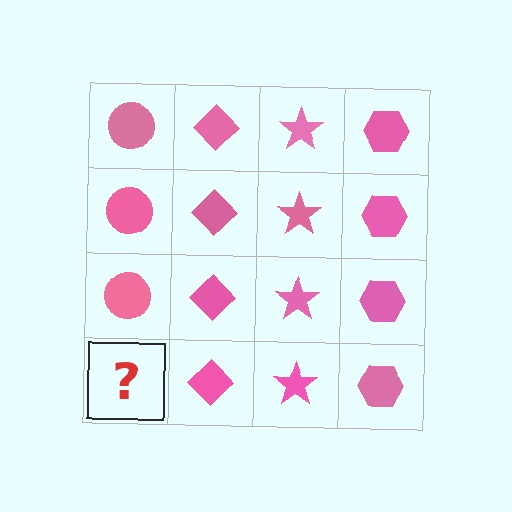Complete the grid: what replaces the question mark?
The question mark should be replaced with a pink circle.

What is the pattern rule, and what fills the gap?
The rule is that each column has a consistent shape. The gap should be filled with a pink circle.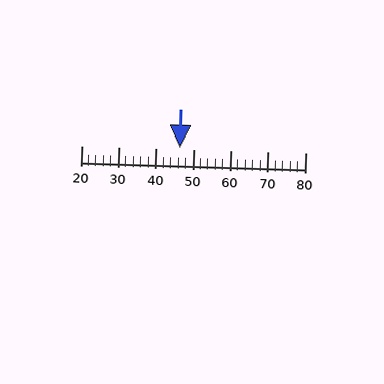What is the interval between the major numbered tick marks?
The major tick marks are spaced 10 units apart.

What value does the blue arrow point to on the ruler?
The blue arrow points to approximately 46.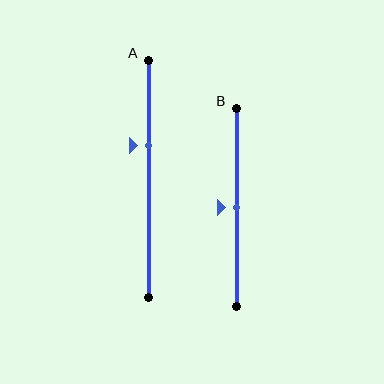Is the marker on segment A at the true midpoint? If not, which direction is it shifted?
No, the marker on segment A is shifted upward by about 14% of the segment length.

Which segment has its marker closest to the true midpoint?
Segment B has its marker closest to the true midpoint.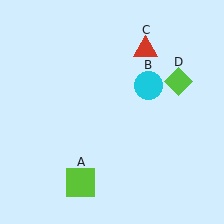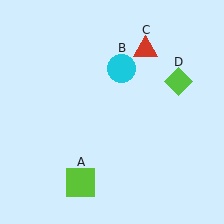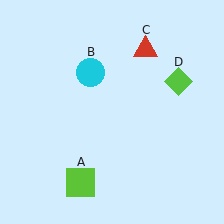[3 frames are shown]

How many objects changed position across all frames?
1 object changed position: cyan circle (object B).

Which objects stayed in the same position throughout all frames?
Lime square (object A) and red triangle (object C) and lime diamond (object D) remained stationary.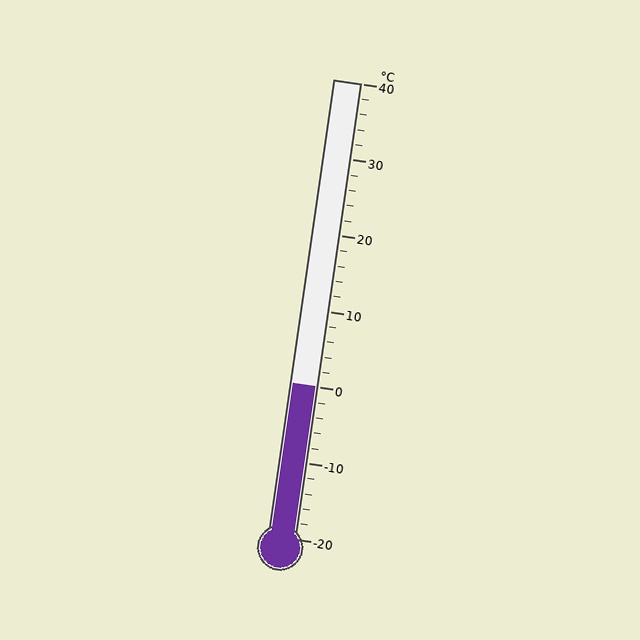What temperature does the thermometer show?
The thermometer shows approximately 0°C.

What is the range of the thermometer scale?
The thermometer scale ranges from -20°C to 40°C.